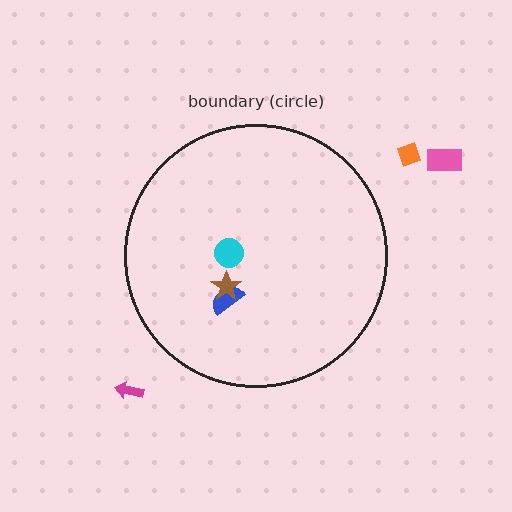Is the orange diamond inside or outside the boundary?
Outside.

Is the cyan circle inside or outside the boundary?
Inside.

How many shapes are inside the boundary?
3 inside, 3 outside.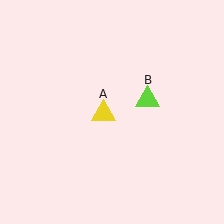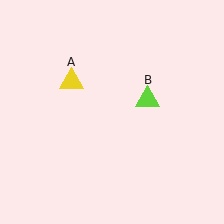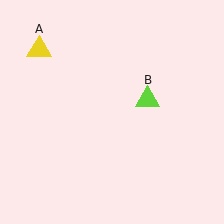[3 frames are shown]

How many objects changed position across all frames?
1 object changed position: yellow triangle (object A).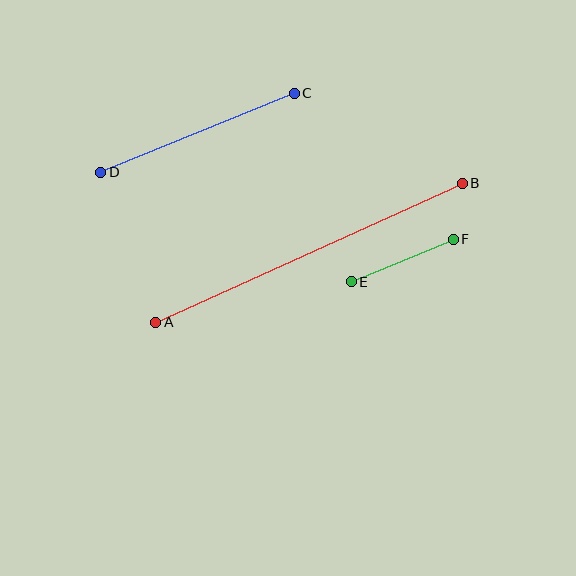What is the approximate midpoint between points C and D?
The midpoint is at approximately (197, 133) pixels.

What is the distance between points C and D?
The distance is approximately 209 pixels.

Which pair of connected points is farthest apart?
Points A and B are farthest apart.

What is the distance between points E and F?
The distance is approximately 110 pixels.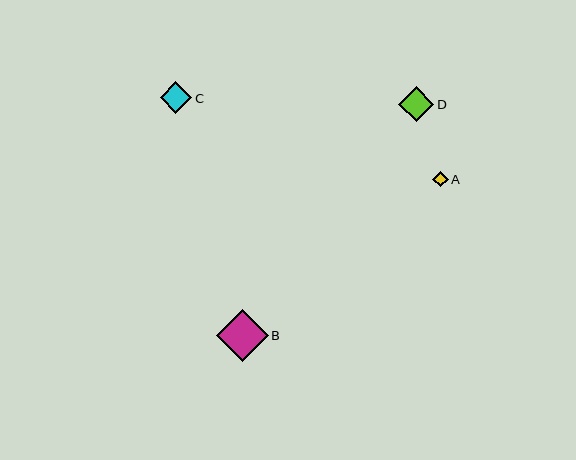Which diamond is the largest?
Diamond B is the largest with a size of approximately 52 pixels.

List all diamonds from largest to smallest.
From largest to smallest: B, D, C, A.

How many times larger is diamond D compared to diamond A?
Diamond D is approximately 2.3 times the size of diamond A.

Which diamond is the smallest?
Diamond A is the smallest with a size of approximately 15 pixels.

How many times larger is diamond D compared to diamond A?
Diamond D is approximately 2.3 times the size of diamond A.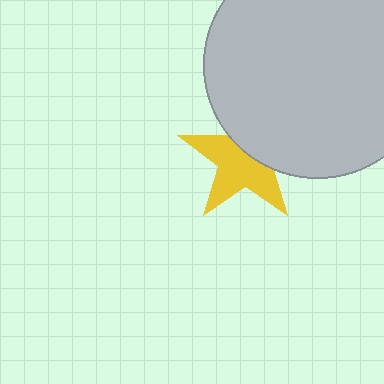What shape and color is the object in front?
The object in front is a light gray circle.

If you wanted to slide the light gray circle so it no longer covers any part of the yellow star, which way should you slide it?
Slide it up — that is the most direct way to separate the two shapes.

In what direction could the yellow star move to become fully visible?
The yellow star could move down. That would shift it out from behind the light gray circle entirely.